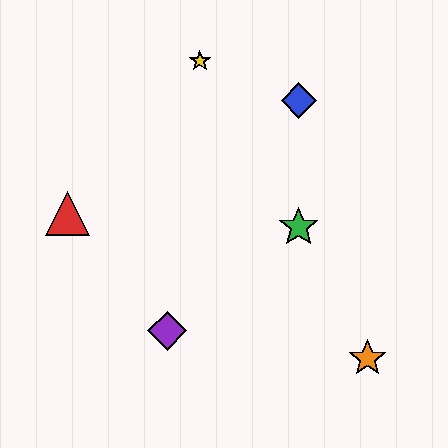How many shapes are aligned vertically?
2 shapes (the blue diamond, the green star) are aligned vertically.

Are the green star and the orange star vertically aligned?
No, the green star is at x≈299 and the orange star is at x≈367.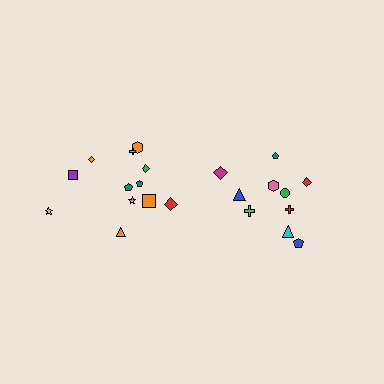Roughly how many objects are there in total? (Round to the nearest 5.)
Roughly 20 objects in total.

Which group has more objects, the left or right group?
The left group.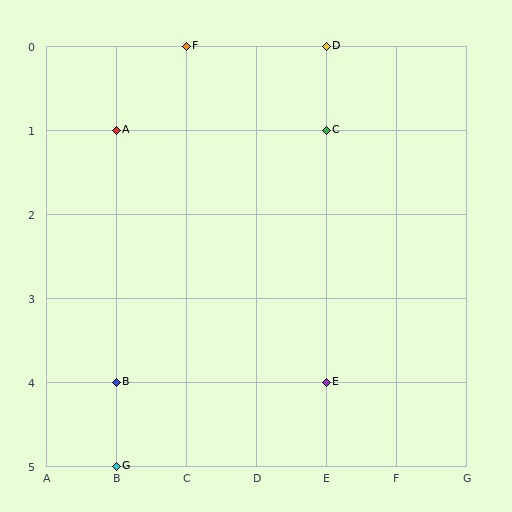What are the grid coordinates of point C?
Point C is at grid coordinates (E, 1).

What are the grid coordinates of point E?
Point E is at grid coordinates (E, 4).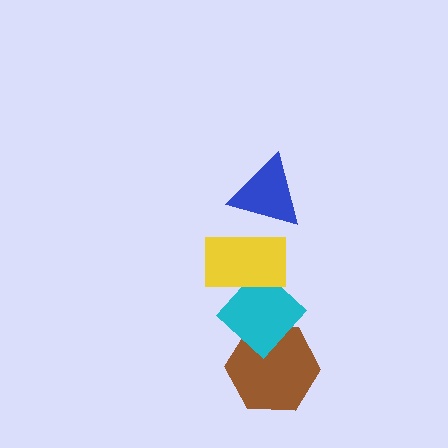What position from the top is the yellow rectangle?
The yellow rectangle is 2nd from the top.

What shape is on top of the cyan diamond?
The yellow rectangle is on top of the cyan diamond.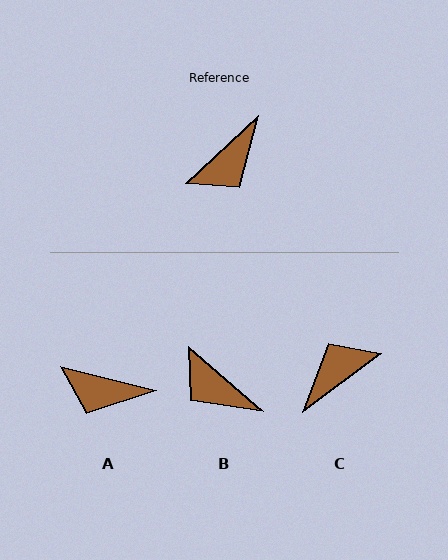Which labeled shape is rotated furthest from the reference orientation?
C, about 174 degrees away.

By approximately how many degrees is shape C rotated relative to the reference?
Approximately 174 degrees counter-clockwise.